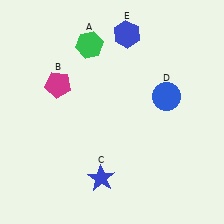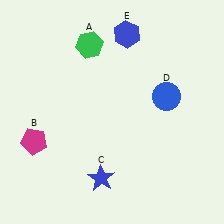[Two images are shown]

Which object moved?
The magenta pentagon (B) moved down.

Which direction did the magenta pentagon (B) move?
The magenta pentagon (B) moved down.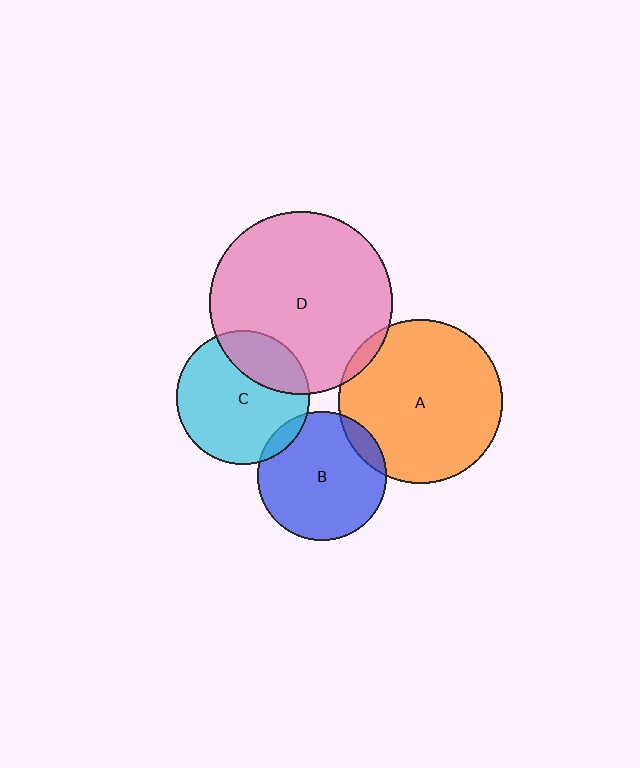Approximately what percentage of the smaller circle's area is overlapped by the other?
Approximately 10%.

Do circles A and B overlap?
Yes.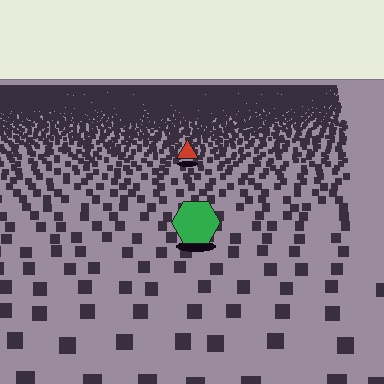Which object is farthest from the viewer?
The red triangle is farthest from the viewer. It appears smaller and the ground texture around it is denser.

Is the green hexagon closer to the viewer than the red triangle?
Yes. The green hexagon is closer — you can tell from the texture gradient: the ground texture is coarser near it.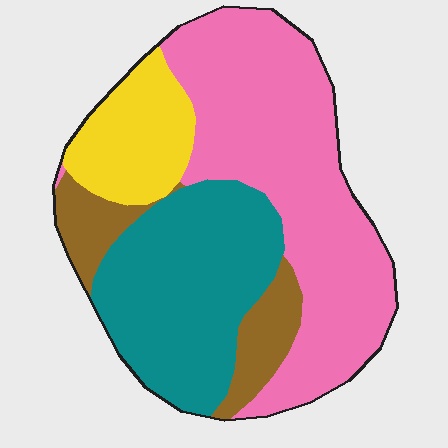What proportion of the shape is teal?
Teal covers about 30% of the shape.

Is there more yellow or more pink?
Pink.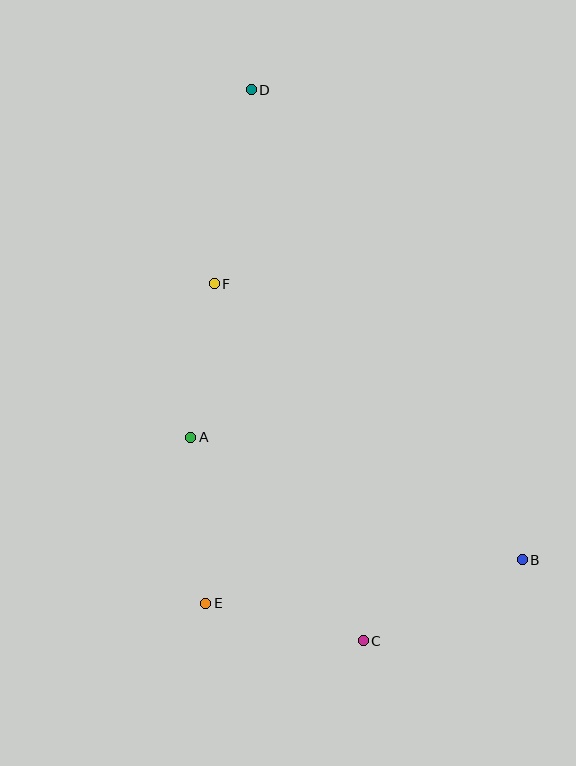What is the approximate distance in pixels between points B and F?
The distance between B and F is approximately 414 pixels.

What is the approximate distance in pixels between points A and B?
The distance between A and B is approximately 353 pixels.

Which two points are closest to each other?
Points A and F are closest to each other.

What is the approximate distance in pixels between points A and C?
The distance between A and C is approximately 267 pixels.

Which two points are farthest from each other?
Points C and D are farthest from each other.